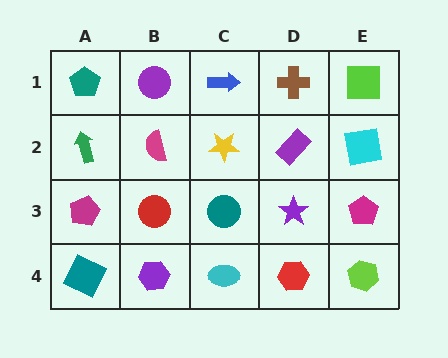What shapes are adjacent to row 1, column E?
A cyan square (row 2, column E), a brown cross (row 1, column D).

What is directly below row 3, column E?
A lime hexagon.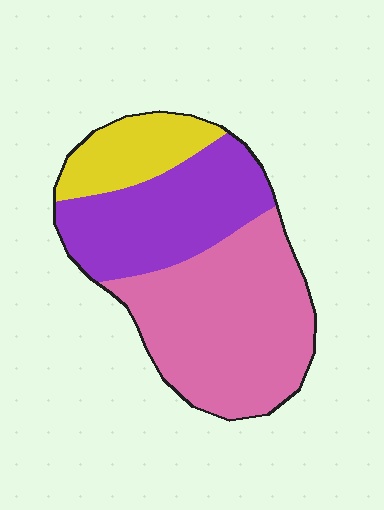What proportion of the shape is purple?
Purple takes up between a third and a half of the shape.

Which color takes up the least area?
Yellow, at roughly 15%.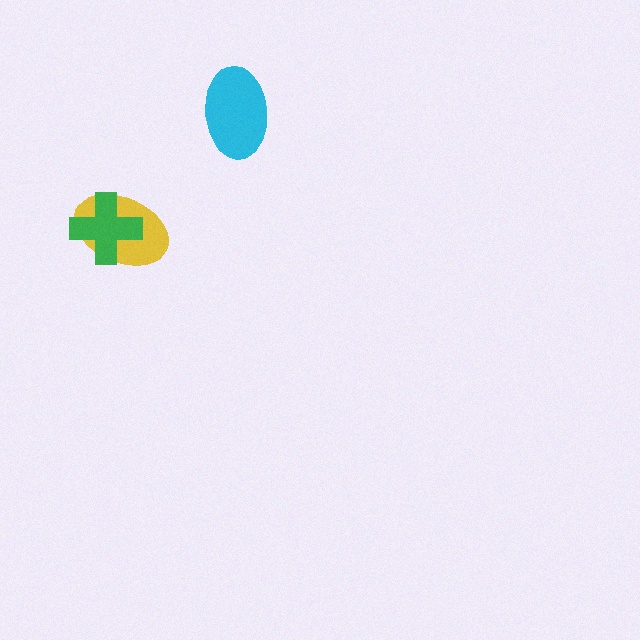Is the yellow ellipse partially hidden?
Yes, it is partially covered by another shape.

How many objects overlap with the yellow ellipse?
1 object overlaps with the yellow ellipse.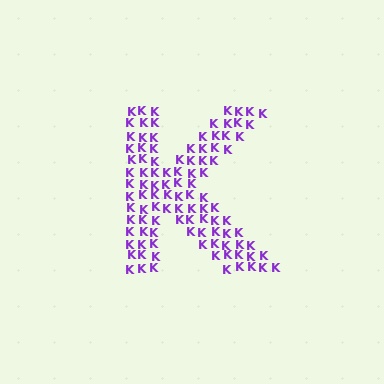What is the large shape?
The large shape is the letter K.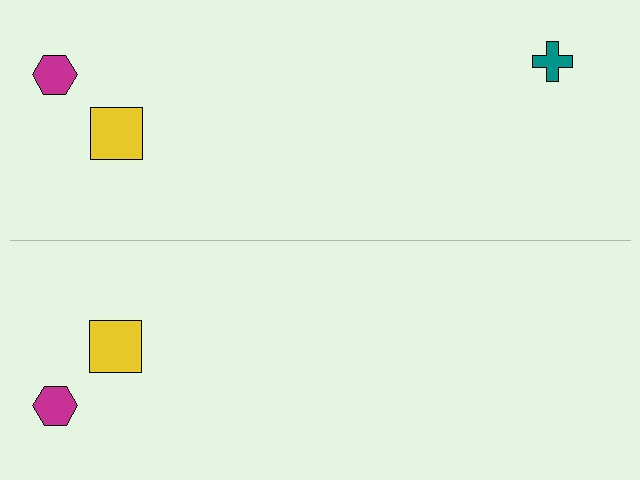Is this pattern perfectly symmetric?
No, the pattern is not perfectly symmetric. A teal cross is missing from the bottom side.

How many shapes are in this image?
There are 5 shapes in this image.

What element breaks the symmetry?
A teal cross is missing from the bottom side.